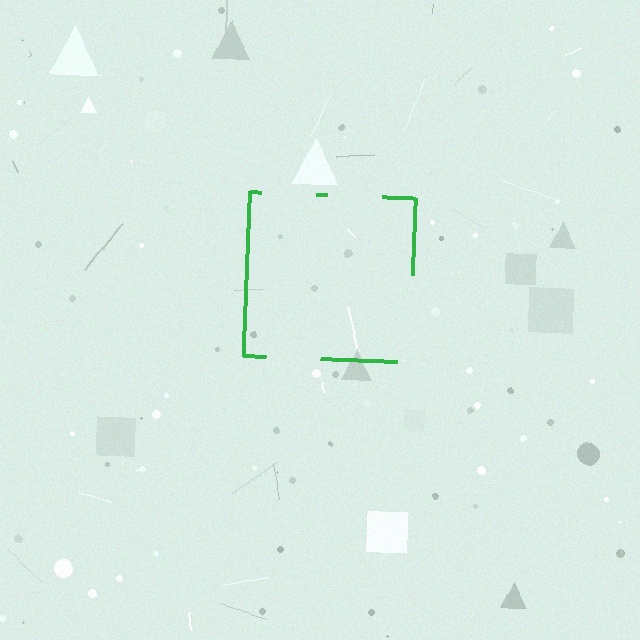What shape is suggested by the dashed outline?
The dashed outline suggests a square.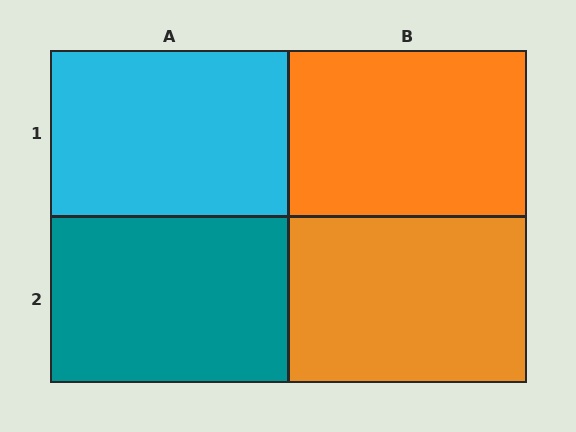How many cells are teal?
1 cell is teal.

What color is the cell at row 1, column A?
Cyan.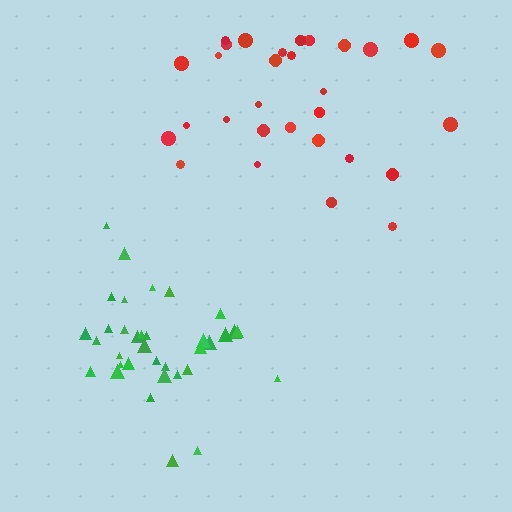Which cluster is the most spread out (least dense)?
Red.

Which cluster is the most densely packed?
Green.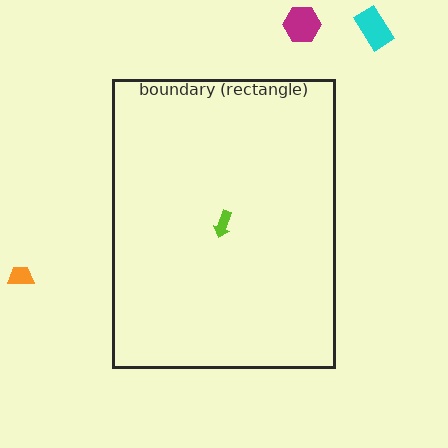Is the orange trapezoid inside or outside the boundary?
Outside.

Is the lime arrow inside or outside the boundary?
Inside.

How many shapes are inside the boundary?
1 inside, 3 outside.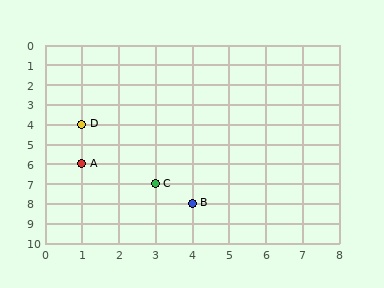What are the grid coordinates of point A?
Point A is at grid coordinates (1, 6).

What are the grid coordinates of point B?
Point B is at grid coordinates (4, 8).